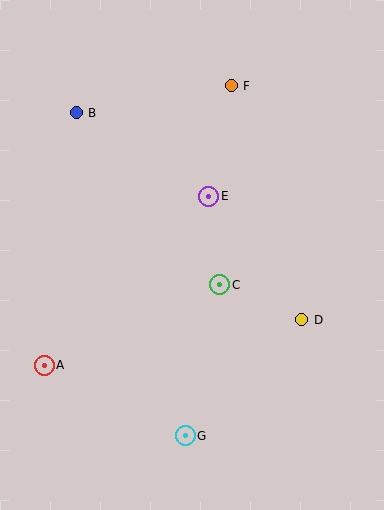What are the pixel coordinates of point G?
Point G is at (185, 436).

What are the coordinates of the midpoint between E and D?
The midpoint between E and D is at (255, 258).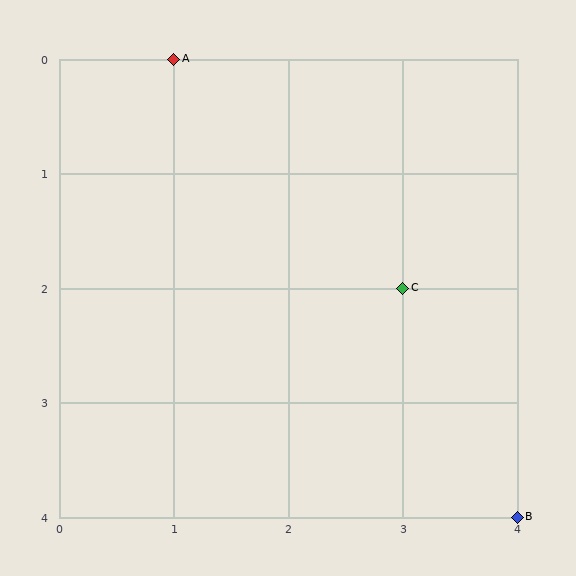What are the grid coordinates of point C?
Point C is at grid coordinates (3, 2).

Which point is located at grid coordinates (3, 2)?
Point C is at (3, 2).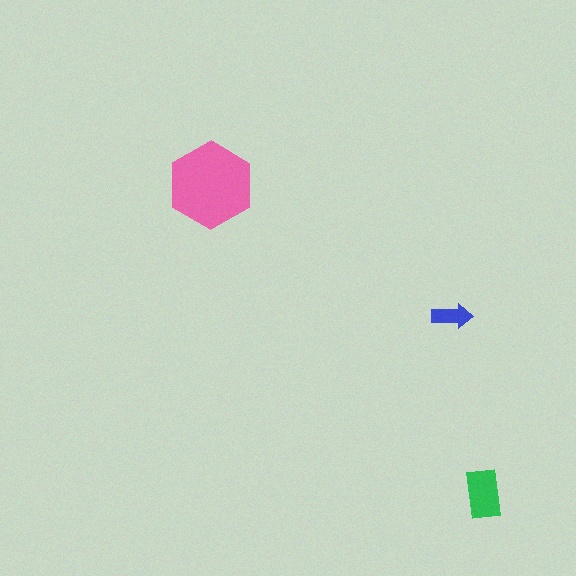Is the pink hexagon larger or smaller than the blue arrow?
Larger.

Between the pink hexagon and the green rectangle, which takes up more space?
The pink hexagon.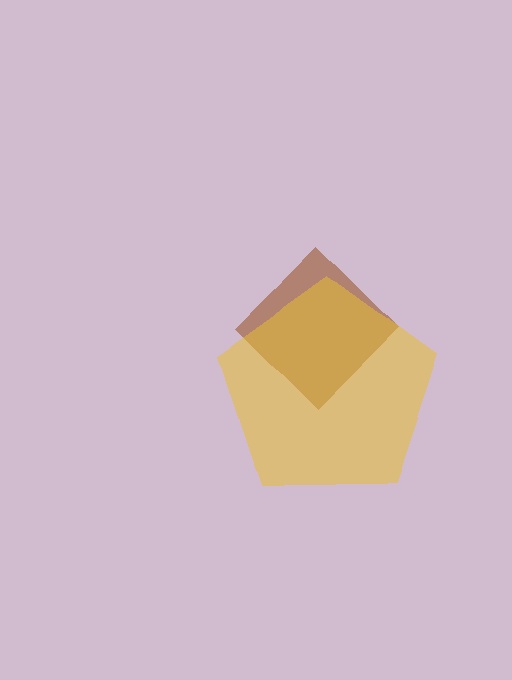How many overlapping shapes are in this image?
There are 2 overlapping shapes in the image.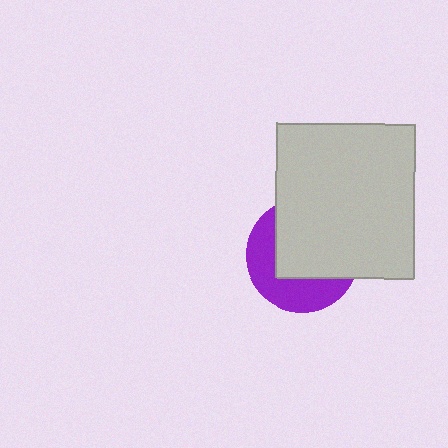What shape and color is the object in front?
The object in front is a light gray rectangle.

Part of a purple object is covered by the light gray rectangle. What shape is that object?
It is a circle.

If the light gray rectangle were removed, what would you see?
You would see the complete purple circle.